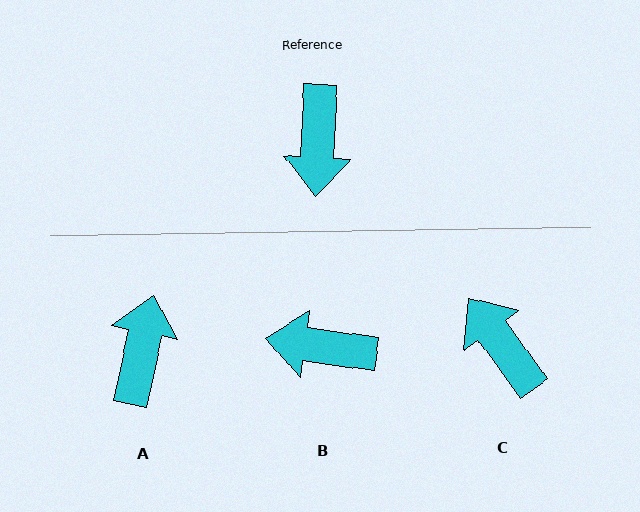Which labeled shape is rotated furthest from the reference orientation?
A, about 171 degrees away.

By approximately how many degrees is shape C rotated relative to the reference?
Approximately 142 degrees clockwise.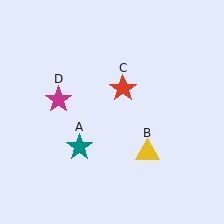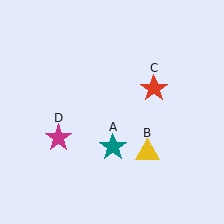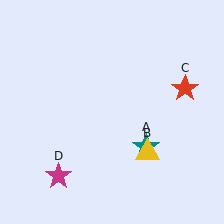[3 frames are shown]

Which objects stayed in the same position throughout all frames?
Yellow triangle (object B) remained stationary.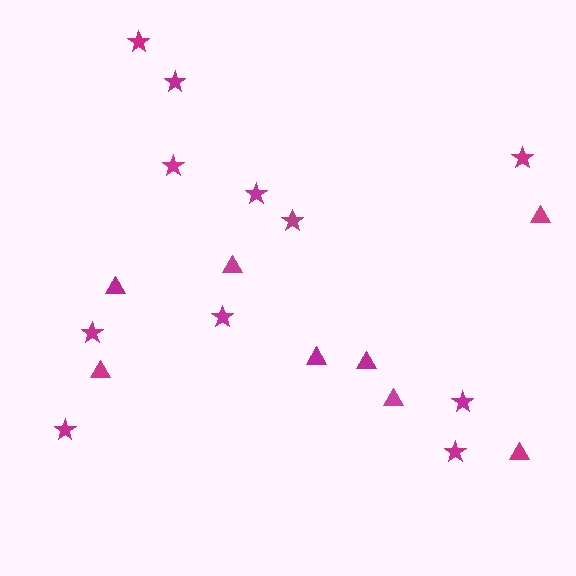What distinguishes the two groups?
There are 2 groups: one group of stars (11) and one group of triangles (8).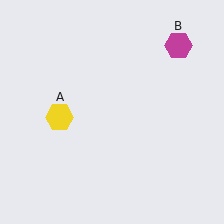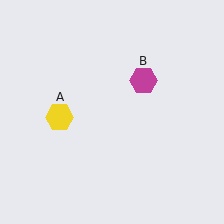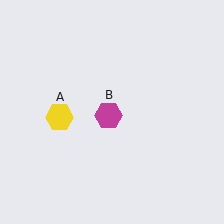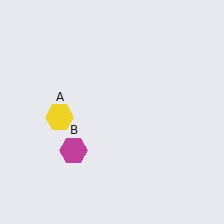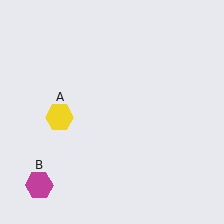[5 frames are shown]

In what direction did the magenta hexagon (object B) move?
The magenta hexagon (object B) moved down and to the left.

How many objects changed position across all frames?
1 object changed position: magenta hexagon (object B).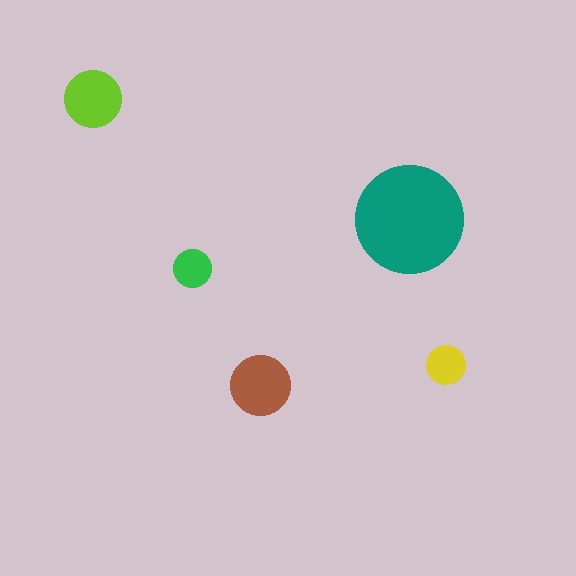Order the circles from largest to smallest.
the teal one, the brown one, the lime one, the yellow one, the green one.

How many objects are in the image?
There are 5 objects in the image.